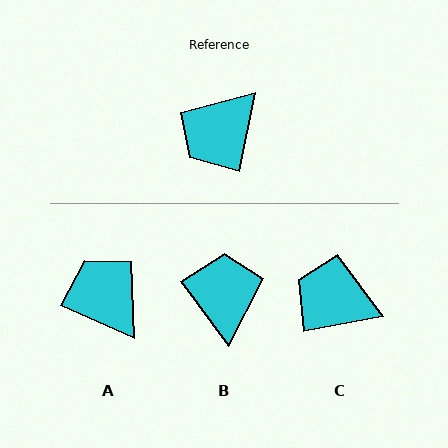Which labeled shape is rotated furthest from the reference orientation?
B, about 132 degrees away.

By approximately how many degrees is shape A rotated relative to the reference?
Approximately 102 degrees clockwise.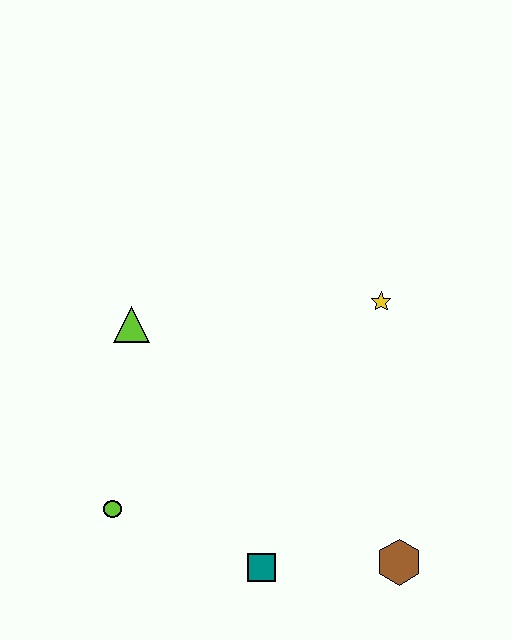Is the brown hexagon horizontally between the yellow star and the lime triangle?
No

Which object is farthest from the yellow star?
The lime circle is farthest from the yellow star.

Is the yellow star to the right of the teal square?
Yes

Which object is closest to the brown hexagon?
The teal square is closest to the brown hexagon.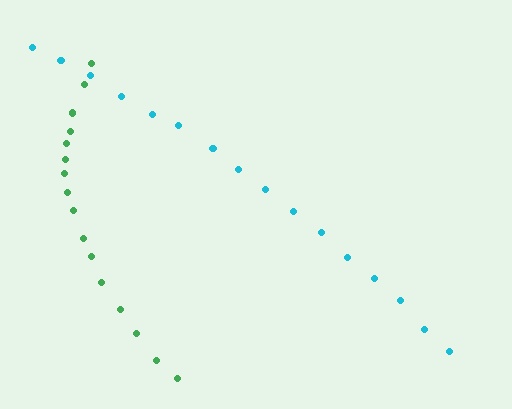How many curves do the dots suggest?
There are 2 distinct paths.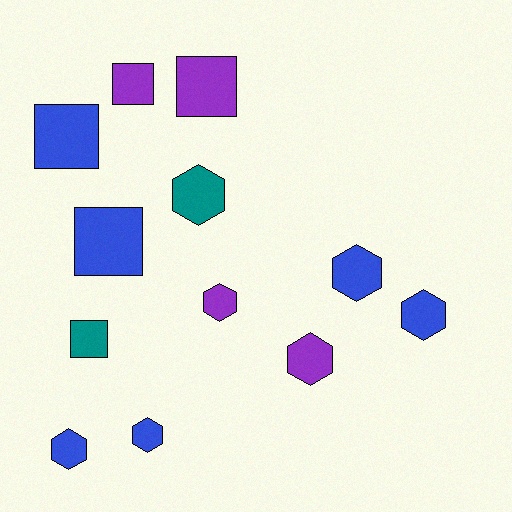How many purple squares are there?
There are 2 purple squares.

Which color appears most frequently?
Blue, with 6 objects.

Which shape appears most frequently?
Hexagon, with 7 objects.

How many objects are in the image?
There are 12 objects.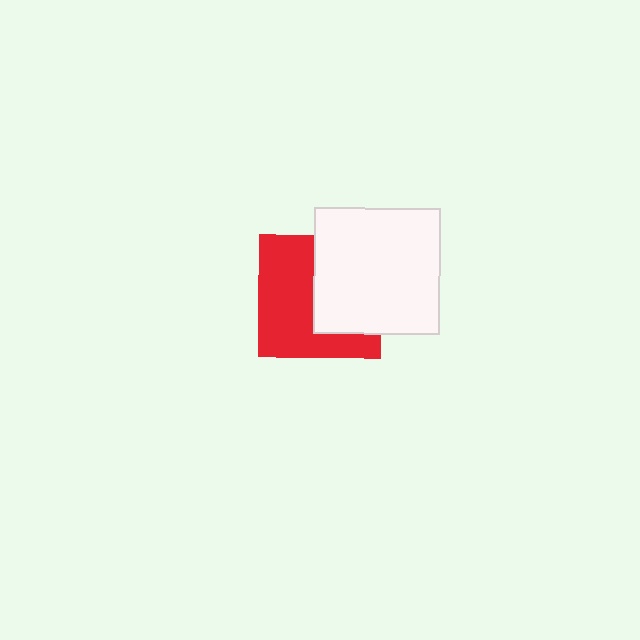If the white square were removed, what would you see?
You would see the complete red square.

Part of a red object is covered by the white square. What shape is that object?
It is a square.